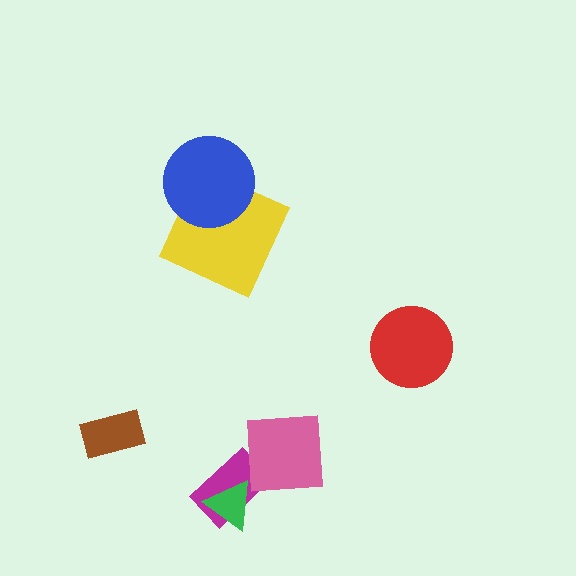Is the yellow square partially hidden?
Yes, it is partially covered by another shape.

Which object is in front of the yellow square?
The blue circle is in front of the yellow square.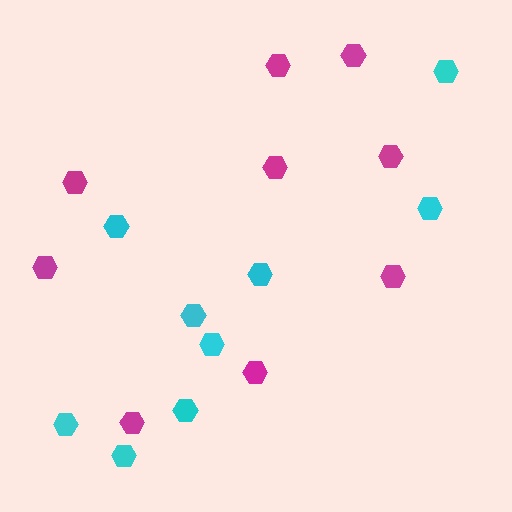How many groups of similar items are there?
There are 2 groups: one group of cyan hexagons (9) and one group of magenta hexagons (9).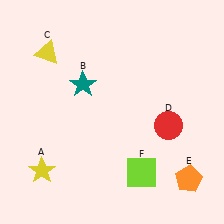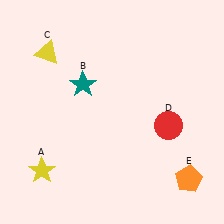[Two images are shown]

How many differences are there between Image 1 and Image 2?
There is 1 difference between the two images.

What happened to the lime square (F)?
The lime square (F) was removed in Image 2. It was in the bottom-right area of Image 1.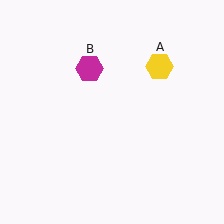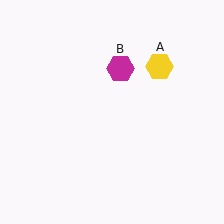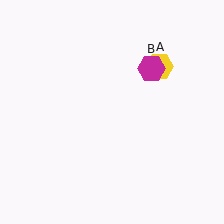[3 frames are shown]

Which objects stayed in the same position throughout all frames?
Yellow hexagon (object A) remained stationary.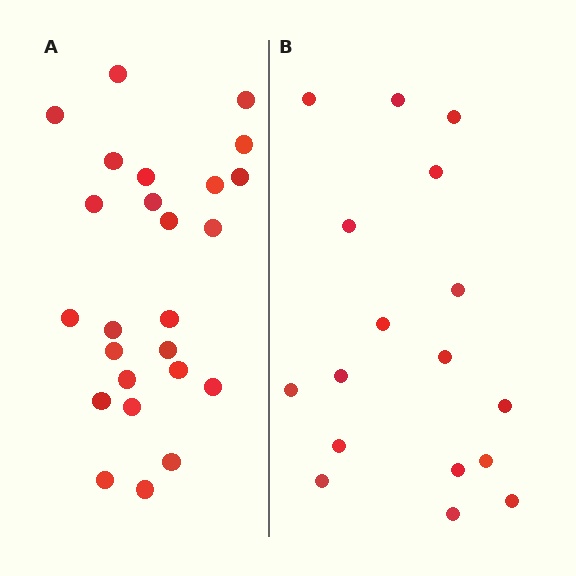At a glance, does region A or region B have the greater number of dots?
Region A (the left region) has more dots.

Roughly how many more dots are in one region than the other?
Region A has roughly 8 or so more dots than region B.